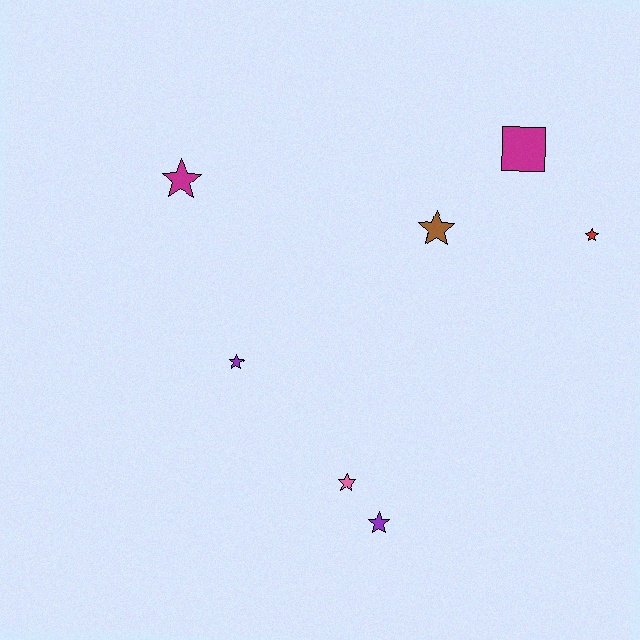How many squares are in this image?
There is 1 square.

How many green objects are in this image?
There are no green objects.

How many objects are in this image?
There are 7 objects.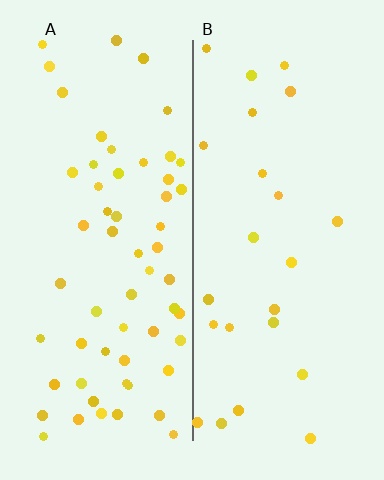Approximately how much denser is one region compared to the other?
Approximately 2.5× — region A over region B.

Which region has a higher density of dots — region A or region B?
A (the left).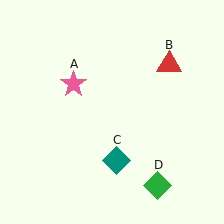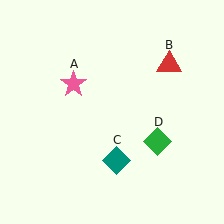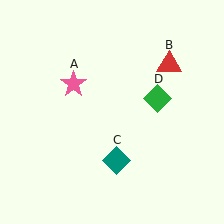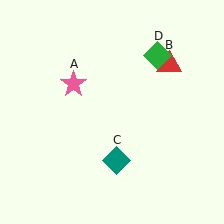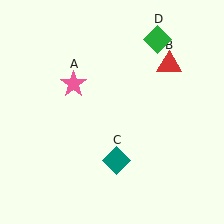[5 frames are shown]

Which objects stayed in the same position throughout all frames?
Pink star (object A) and red triangle (object B) and teal diamond (object C) remained stationary.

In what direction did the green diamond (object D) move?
The green diamond (object D) moved up.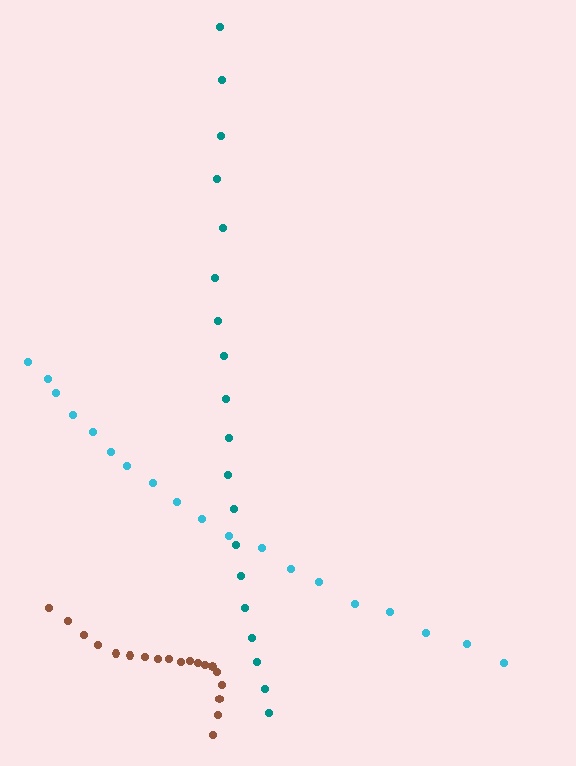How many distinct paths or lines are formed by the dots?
There are 3 distinct paths.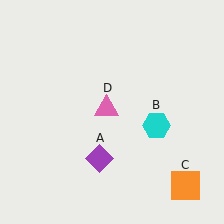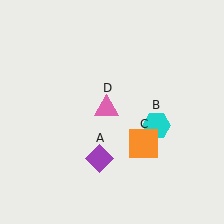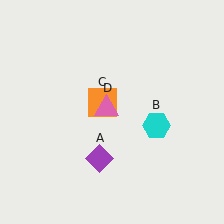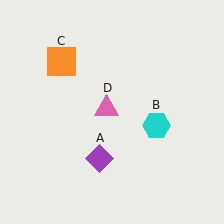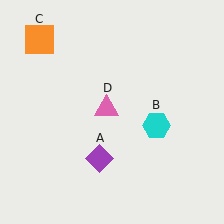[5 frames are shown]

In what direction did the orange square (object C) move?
The orange square (object C) moved up and to the left.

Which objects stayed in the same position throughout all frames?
Purple diamond (object A) and cyan hexagon (object B) and pink triangle (object D) remained stationary.